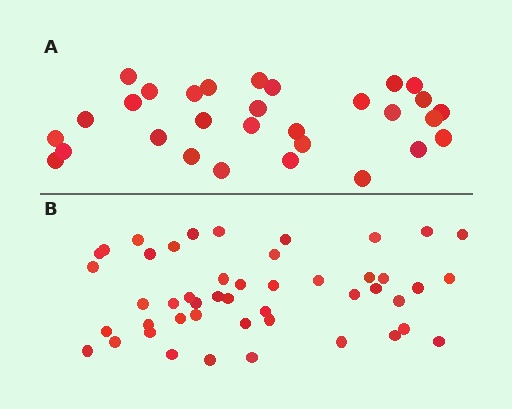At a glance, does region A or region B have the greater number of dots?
Region B (the bottom region) has more dots.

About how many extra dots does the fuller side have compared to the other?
Region B has approximately 15 more dots than region A.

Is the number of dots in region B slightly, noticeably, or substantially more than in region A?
Region B has substantially more. The ratio is roughly 1.6 to 1.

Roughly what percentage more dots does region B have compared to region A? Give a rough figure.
About 55% more.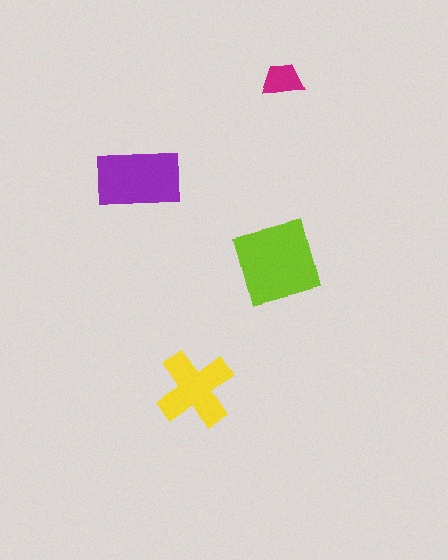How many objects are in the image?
There are 4 objects in the image.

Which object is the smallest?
The magenta trapezoid.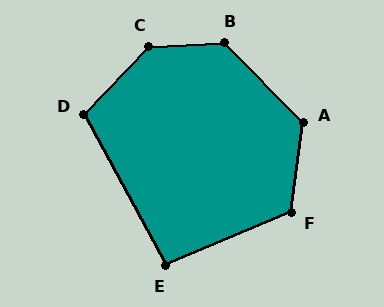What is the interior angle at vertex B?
Approximately 132 degrees (obtuse).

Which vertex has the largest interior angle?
C, at approximately 137 degrees.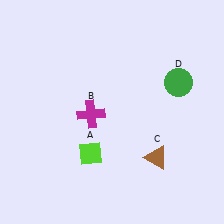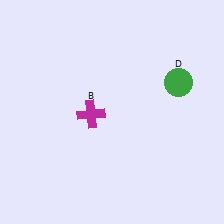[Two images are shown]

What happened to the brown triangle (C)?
The brown triangle (C) was removed in Image 2. It was in the bottom-right area of Image 1.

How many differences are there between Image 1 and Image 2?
There are 2 differences between the two images.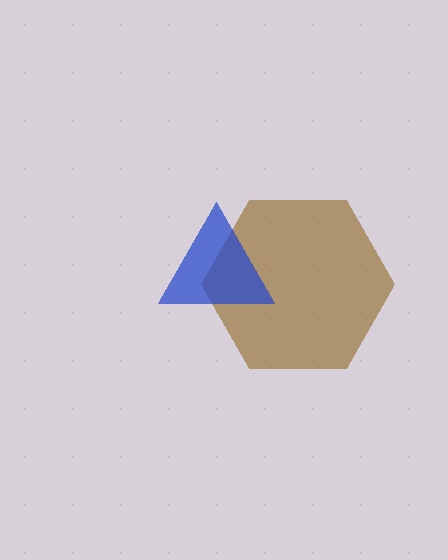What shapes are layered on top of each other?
The layered shapes are: a brown hexagon, a blue triangle.